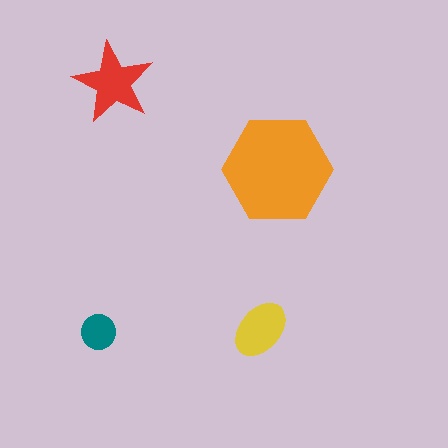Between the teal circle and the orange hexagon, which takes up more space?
The orange hexagon.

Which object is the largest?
The orange hexagon.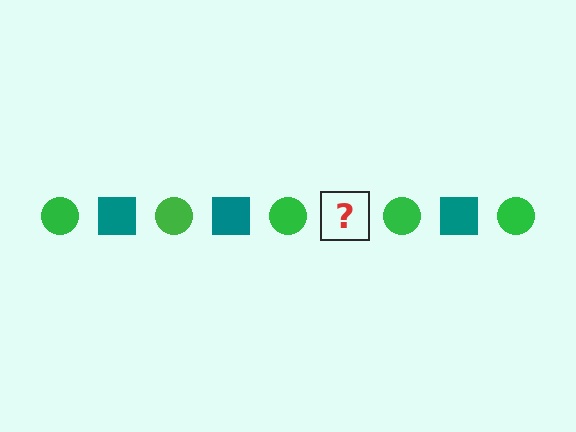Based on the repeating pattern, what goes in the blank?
The blank should be a teal square.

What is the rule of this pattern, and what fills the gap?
The rule is that the pattern alternates between green circle and teal square. The gap should be filled with a teal square.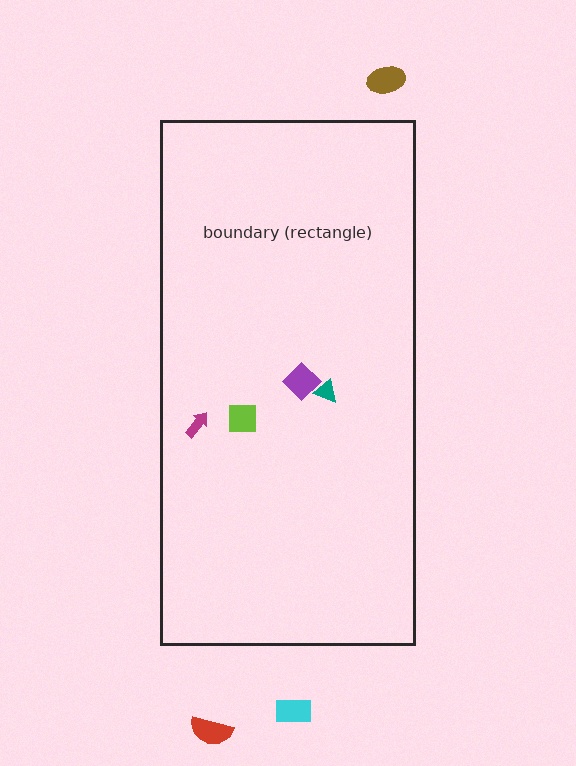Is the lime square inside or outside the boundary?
Inside.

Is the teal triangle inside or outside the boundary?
Inside.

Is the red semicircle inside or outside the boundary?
Outside.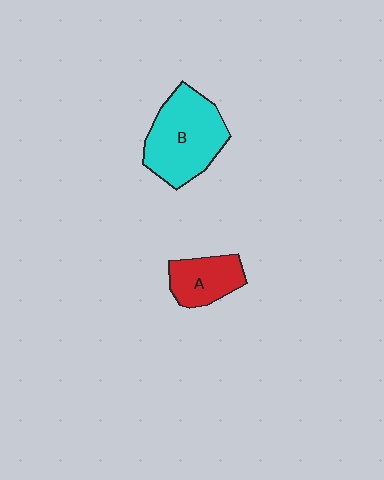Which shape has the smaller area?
Shape A (red).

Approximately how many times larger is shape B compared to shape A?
Approximately 1.8 times.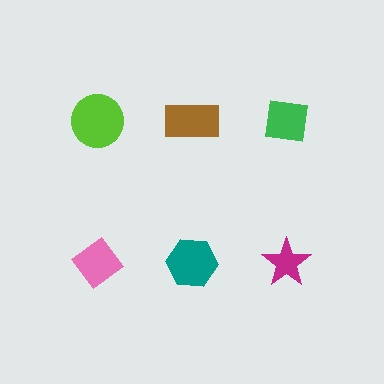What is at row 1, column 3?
A green square.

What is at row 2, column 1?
A pink diamond.